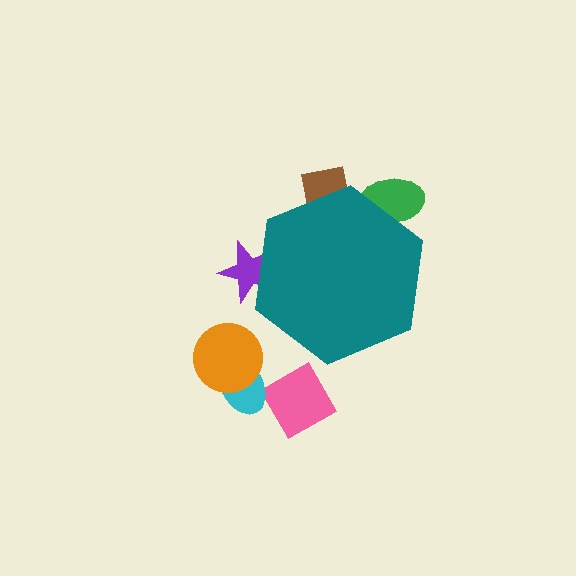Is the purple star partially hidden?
Yes, the purple star is partially hidden behind the teal hexagon.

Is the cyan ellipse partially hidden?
No, the cyan ellipse is fully visible.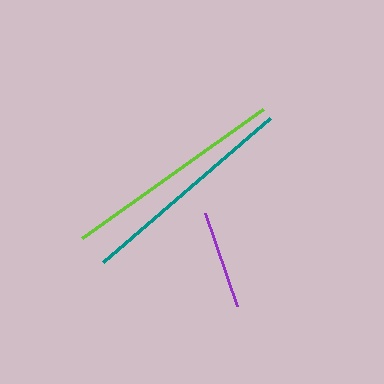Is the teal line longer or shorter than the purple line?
The teal line is longer than the purple line.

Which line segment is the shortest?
The purple line is the shortest at approximately 98 pixels.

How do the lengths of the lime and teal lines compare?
The lime and teal lines are approximately the same length.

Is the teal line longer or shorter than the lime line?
The lime line is longer than the teal line.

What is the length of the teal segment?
The teal segment is approximately 220 pixels long.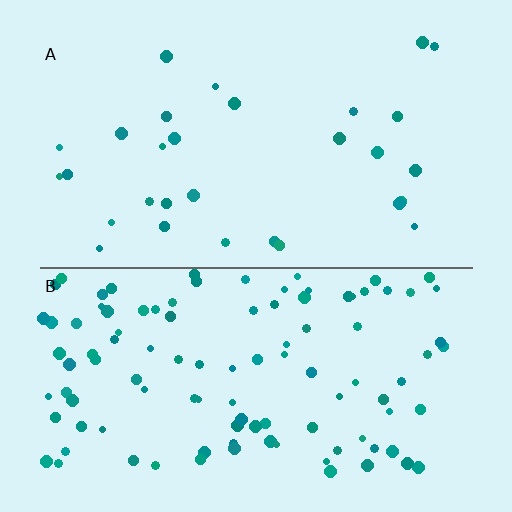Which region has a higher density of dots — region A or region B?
B (the bottom).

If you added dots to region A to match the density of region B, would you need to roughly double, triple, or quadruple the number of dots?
Approximately triple.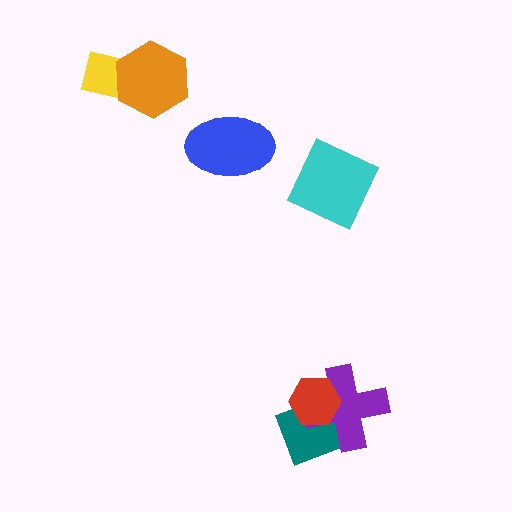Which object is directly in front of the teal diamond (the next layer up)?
The purple cross is directly in front of the teal diamond.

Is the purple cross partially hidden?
Yes, it is partially covered by another shape.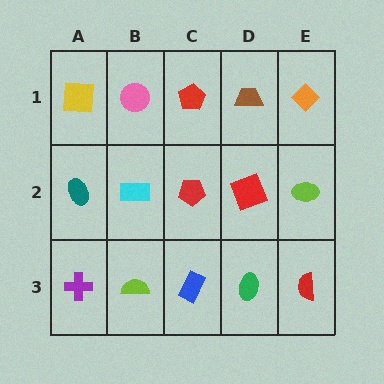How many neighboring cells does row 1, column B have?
3.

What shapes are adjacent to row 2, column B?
A pink circle (row 1, column B), a lime semicircle (row 3, column B), a teal ellipse (row 2, column A), a red pentagon (row 2, column C).